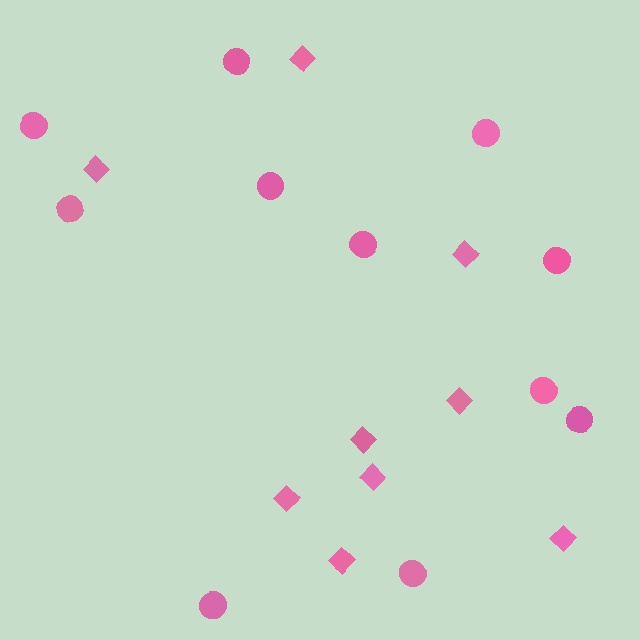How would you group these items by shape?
There are 2 groups: one group of diamonds (9) and one group of circles (11).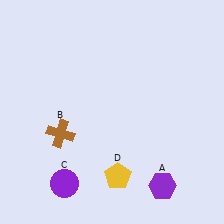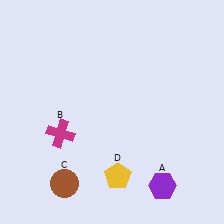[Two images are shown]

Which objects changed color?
B changed from brown to magenta. C changed from purple to brown.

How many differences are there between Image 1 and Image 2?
There are 2 differences between the two images.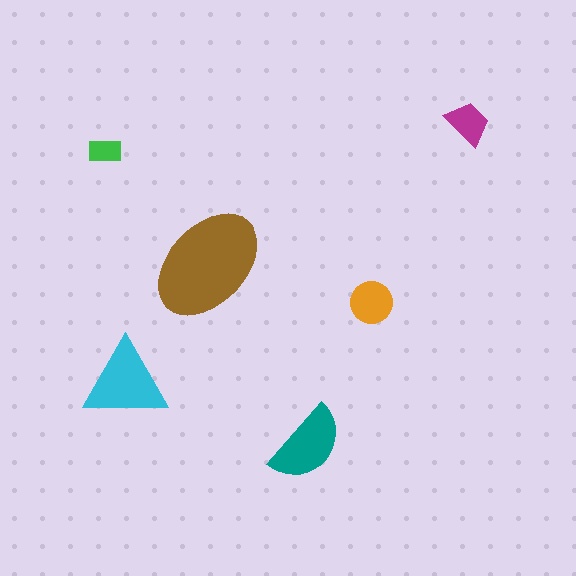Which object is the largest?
The brown ellipse.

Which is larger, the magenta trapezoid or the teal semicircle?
The teal semicircle.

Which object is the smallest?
The green rectangle.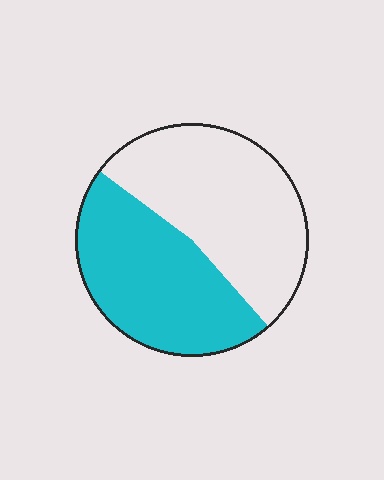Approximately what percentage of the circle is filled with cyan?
Approximately 45%.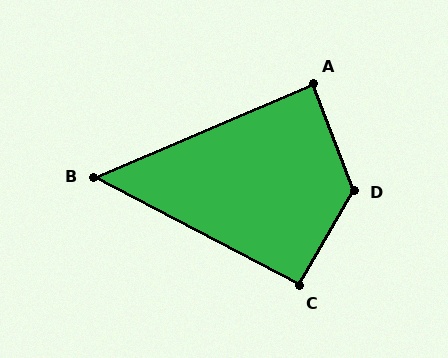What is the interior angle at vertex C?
Approximately 92 degrees (approximately right).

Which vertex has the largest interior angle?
D, at approximately 129 degrees.